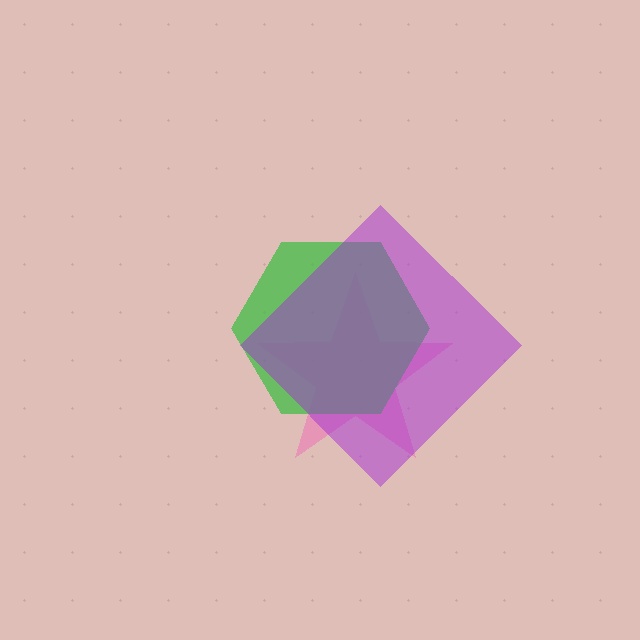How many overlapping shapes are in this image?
There are 3 overlapping shapes in the image.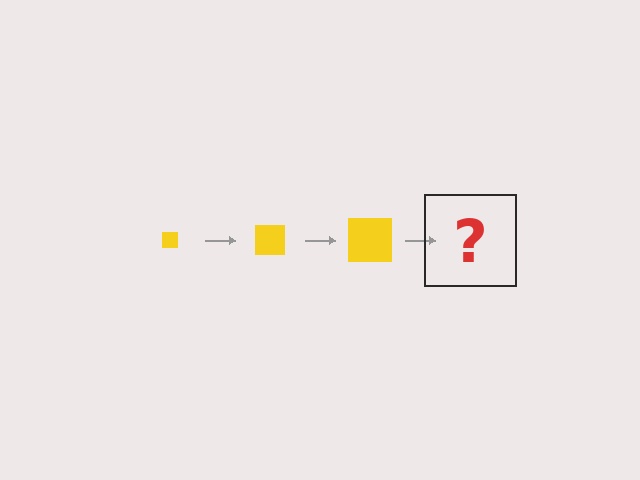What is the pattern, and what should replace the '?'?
The pattern is that the square gets progressively larger each step. The '?' should be a yellow square, larger than the previous one.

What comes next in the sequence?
The next element should be a yellow square, larger than the previous one.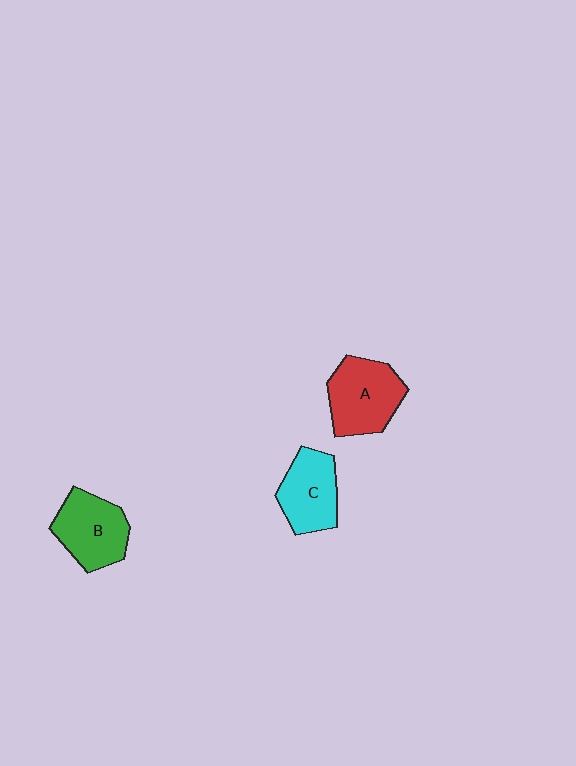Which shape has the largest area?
Shape A (red).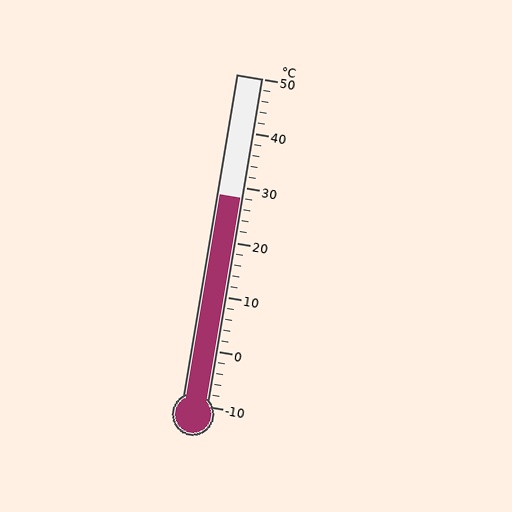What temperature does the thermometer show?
The thermometer shows approximately 28°C.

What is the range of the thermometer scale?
The thermometer scale ranges from -10°C to 50°C.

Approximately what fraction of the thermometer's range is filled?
The thermometer is filled to approximately 65% of its range.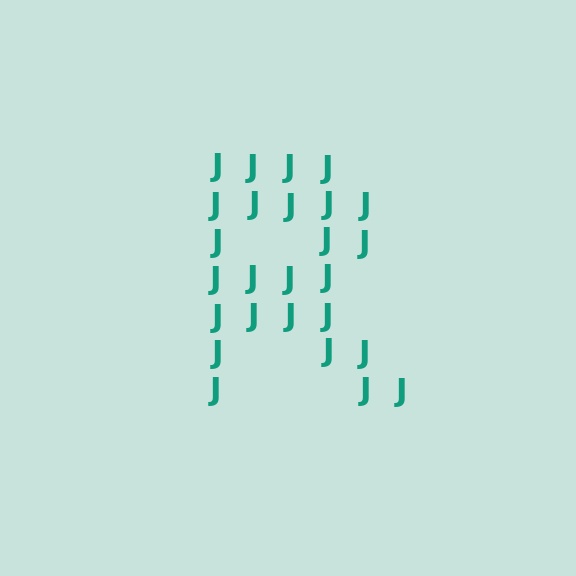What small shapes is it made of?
It is made of small letter J's.